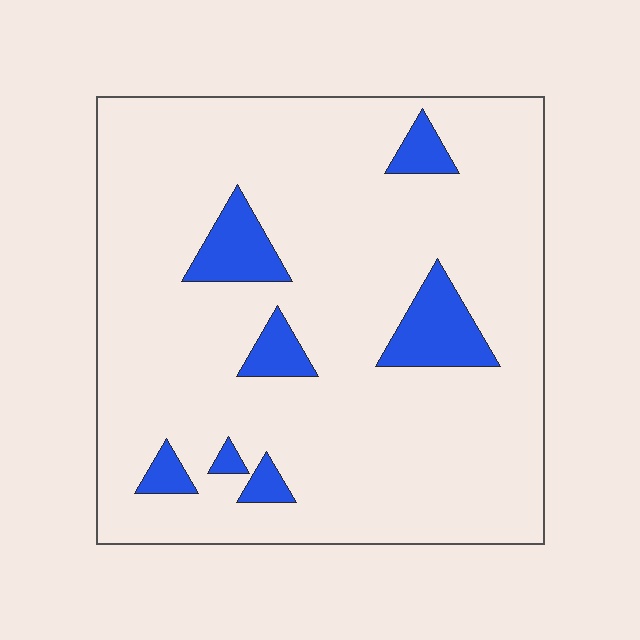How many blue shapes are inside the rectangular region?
7.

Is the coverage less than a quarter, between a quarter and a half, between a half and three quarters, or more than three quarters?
Less than a quarter.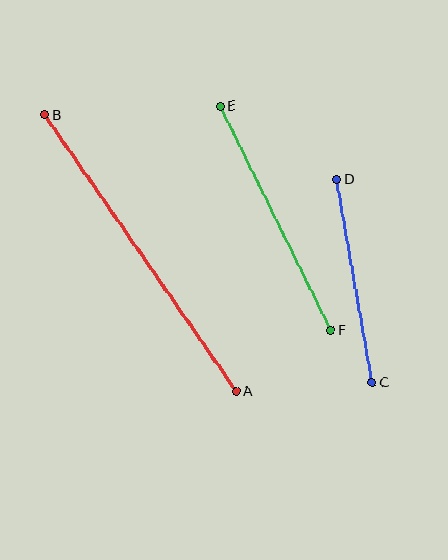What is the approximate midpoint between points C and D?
The midpoint is at approximately (354, 281) pixels.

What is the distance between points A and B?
The distance is approximately 335 pixels.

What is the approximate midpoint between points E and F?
The midpoint is at approximately (276, 218) pixels.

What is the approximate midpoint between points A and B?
The midpoint is at approximately (140, 253) pixels.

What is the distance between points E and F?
The distance is approximately 250 pixels.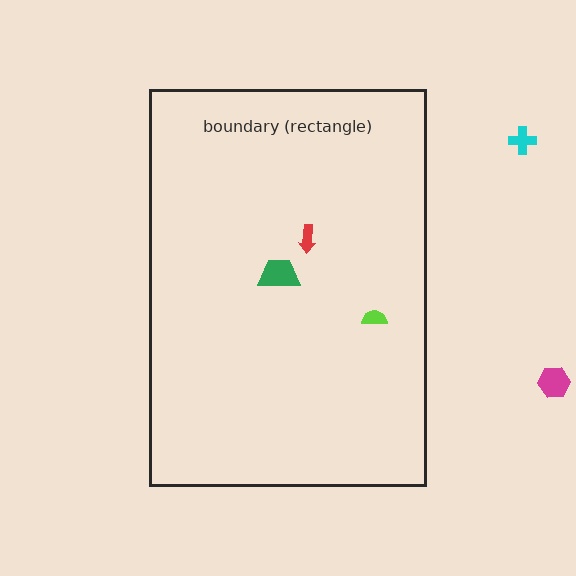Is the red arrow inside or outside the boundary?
Inside.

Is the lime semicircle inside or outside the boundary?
Inside.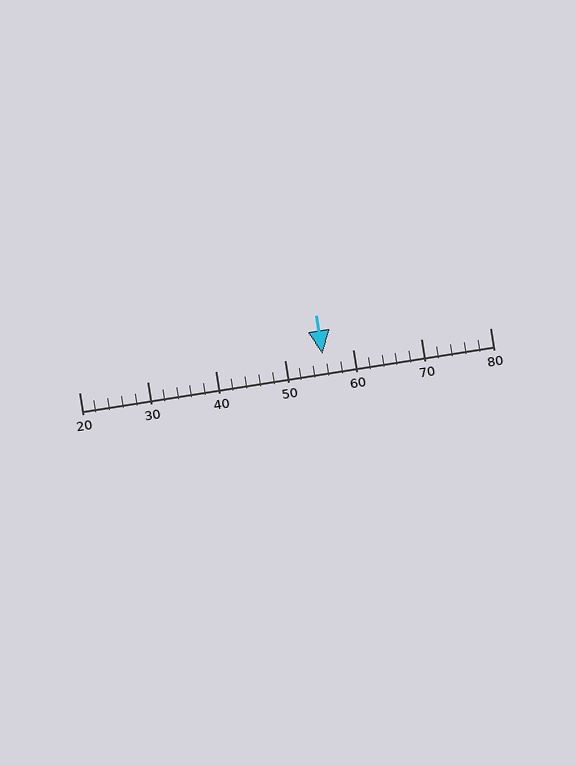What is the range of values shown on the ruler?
The ruler shows values from 20 to 80.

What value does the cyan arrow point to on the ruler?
The cyan arrow points to approximately 56.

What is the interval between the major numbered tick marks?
The major tick marks are spaced 10 units apart.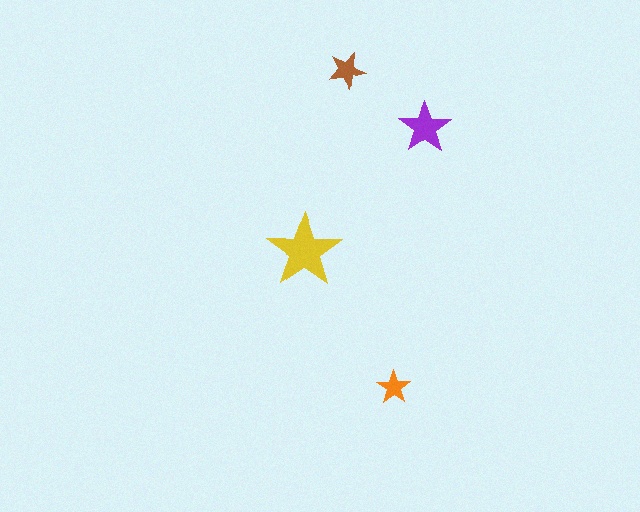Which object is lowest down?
The orange star is bottommost.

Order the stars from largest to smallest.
the yellow one, the purple one, the brown one, the orange one.